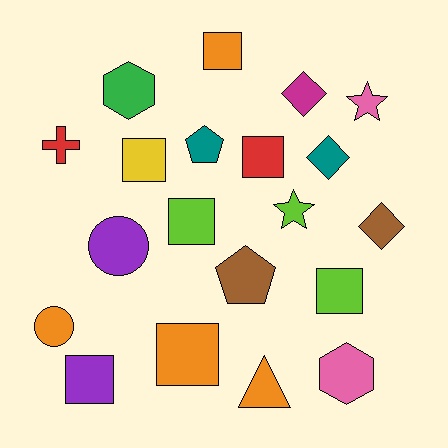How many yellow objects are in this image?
There is 1 yellow object.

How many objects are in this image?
There are 20 objects.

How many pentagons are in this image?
There are 2 pentagons.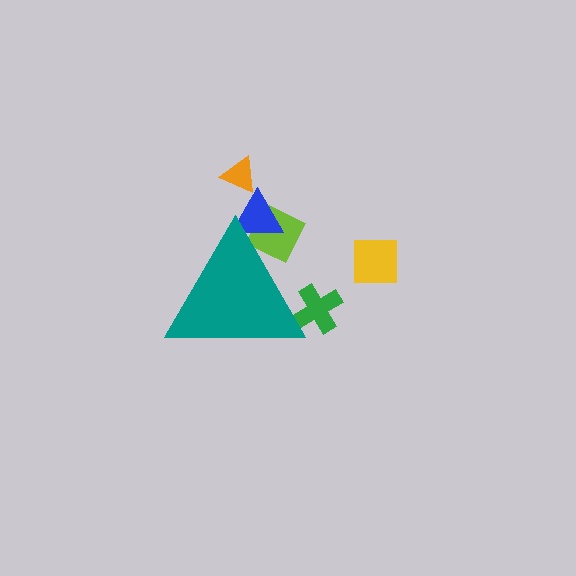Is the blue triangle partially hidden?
Yes, the blue triangle is partially hidden behind the teal triangle.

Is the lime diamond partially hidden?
Yes, the lime diamond is partially hidden behind the teal triangle.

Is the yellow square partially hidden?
No, the yellow square is fully visible.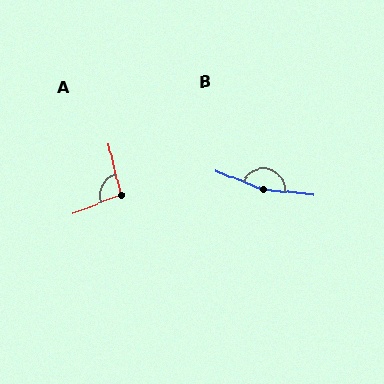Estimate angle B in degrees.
Approximately 164 degrees.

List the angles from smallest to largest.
A (98°), B (164°).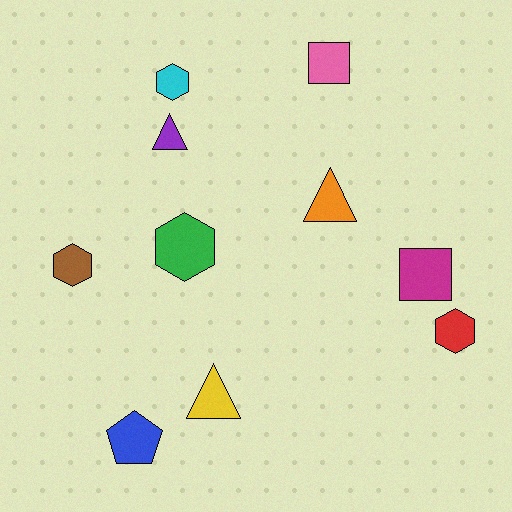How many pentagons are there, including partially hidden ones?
There is 1 pentagon.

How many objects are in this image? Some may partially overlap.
There are 10 objects.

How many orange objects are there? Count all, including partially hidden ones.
There is 1 orange object.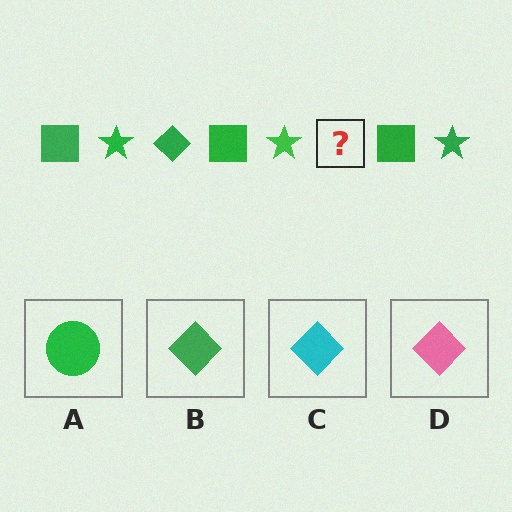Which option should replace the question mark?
Option B.